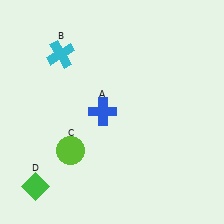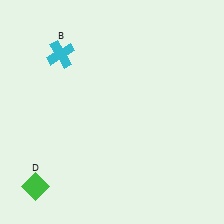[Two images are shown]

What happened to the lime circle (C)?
The lime circle (C) was removed in Image 2. It was in the bottom-left area of Image 1.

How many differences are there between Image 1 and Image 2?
There are 2 differences between the two images.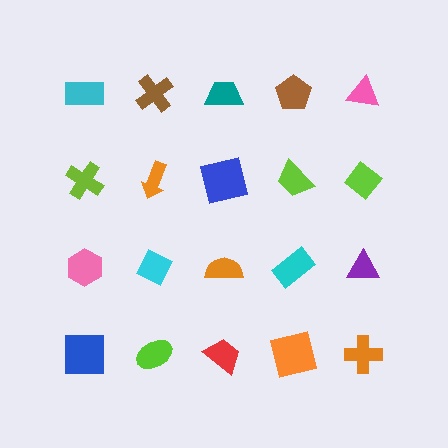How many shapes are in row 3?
5 shapes.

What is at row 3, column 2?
A cyan diamond.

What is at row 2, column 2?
An orange arrow.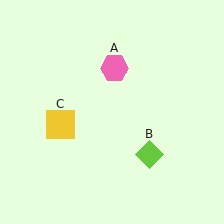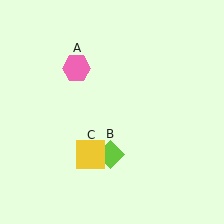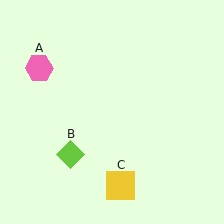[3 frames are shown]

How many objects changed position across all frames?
3 objects changed position: pink hexagon (object A), lime diamond (object B), yellow square (object C).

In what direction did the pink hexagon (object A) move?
The pink hexagon (object A) moved left.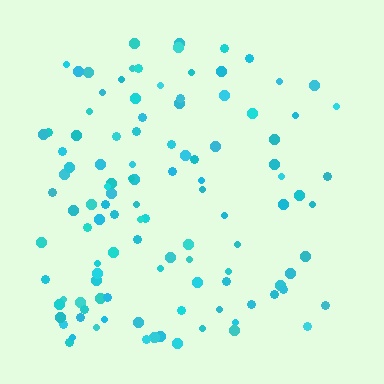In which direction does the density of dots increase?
From right to left, with the left side densest.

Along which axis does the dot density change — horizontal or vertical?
Horizontal.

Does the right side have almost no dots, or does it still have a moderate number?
Still a moderate number, just noticeably fewer than the left.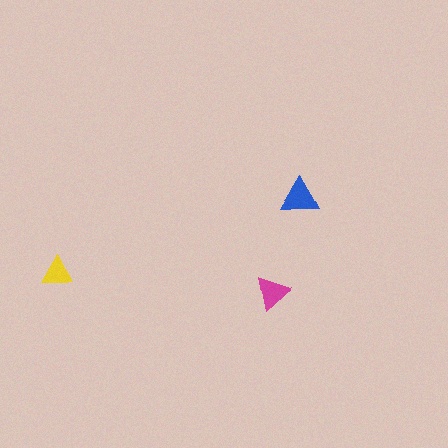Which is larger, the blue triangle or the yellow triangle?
The blue one.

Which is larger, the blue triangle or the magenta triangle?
The blue one.